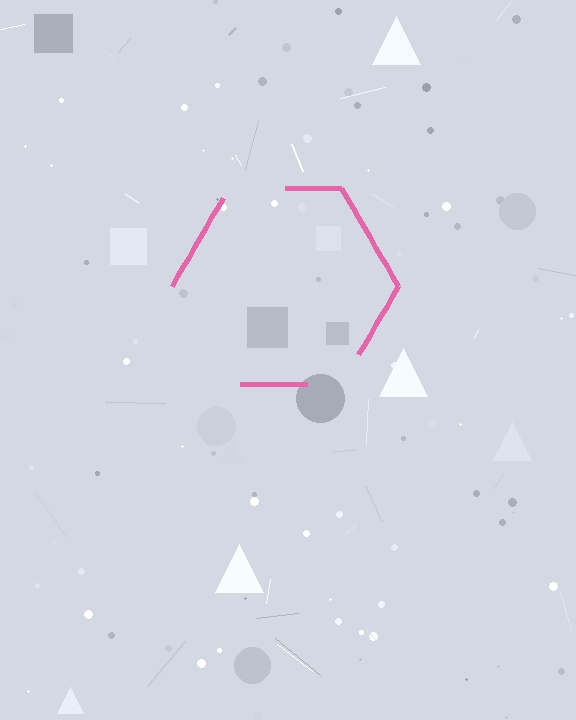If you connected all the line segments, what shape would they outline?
They would outline a hexagon.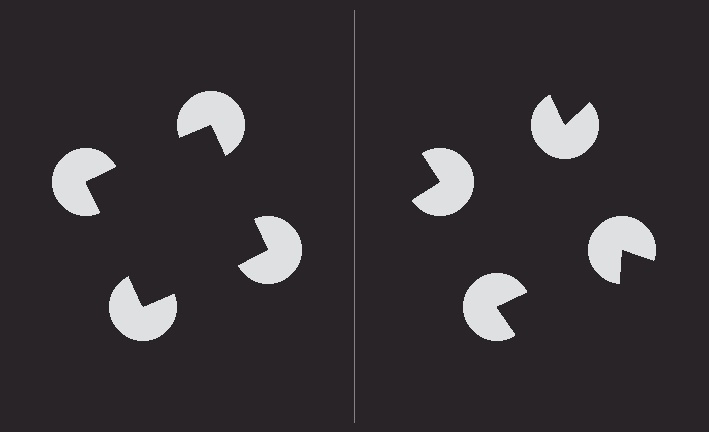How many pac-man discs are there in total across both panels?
8 — 4 on each side.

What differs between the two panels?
The pac-man discs are positioned identically on both sides; only the wedge orientations differ. On the left they align to a square; on the right they are misaligned.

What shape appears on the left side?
An illusory square.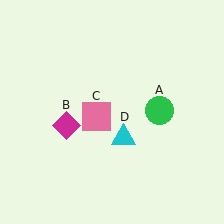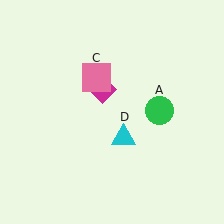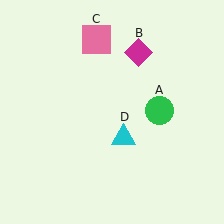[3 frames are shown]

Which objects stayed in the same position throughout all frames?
Green circle (object A) and cyan triangle (object D) remained stationary.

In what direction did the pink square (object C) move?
The pink square (object C) moved up.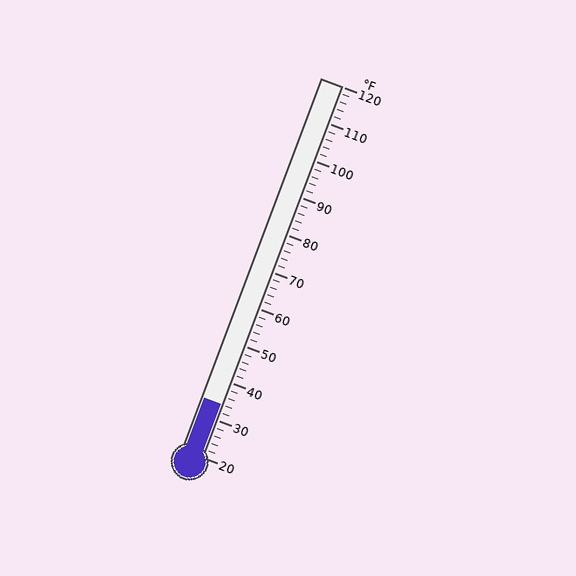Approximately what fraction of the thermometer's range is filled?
The thermometer is filled to approximately 15% of its range.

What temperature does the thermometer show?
The thermometer shows approximately 34°F.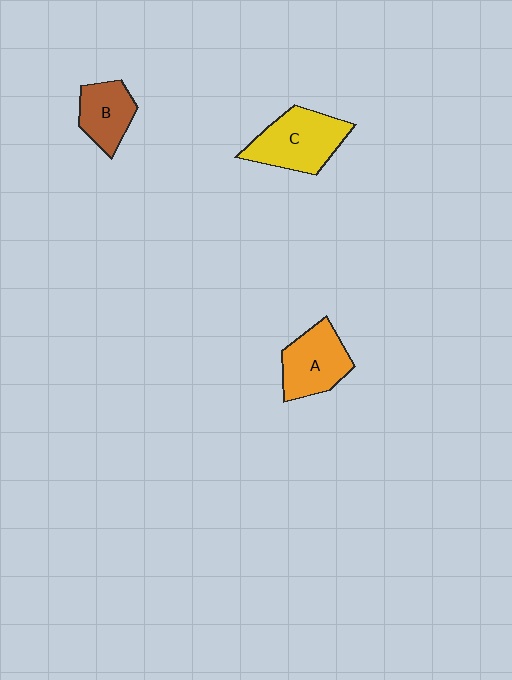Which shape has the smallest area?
Shape B (brown).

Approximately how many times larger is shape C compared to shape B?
Approximately 1.5 times.